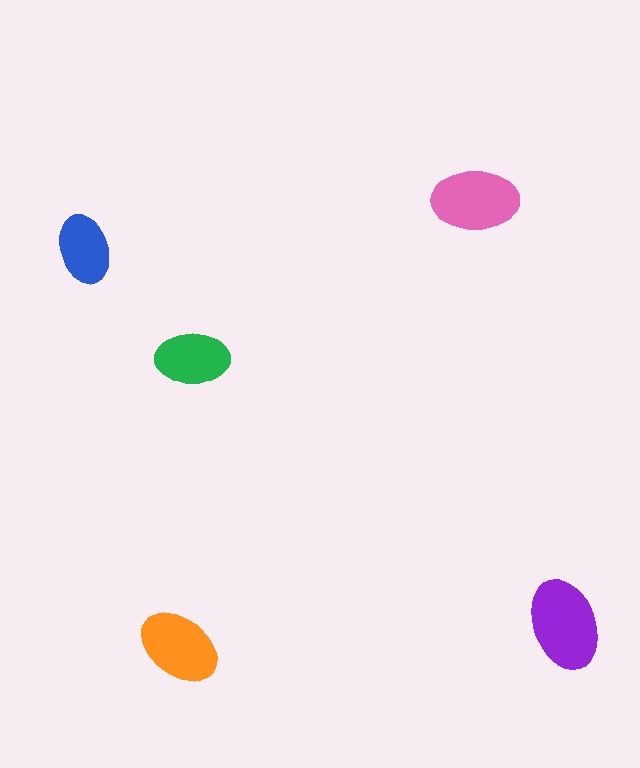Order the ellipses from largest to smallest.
the purple one, the pink one, the orange one, the green one, the blue one.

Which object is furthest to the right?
The purple ellipse is rightmost.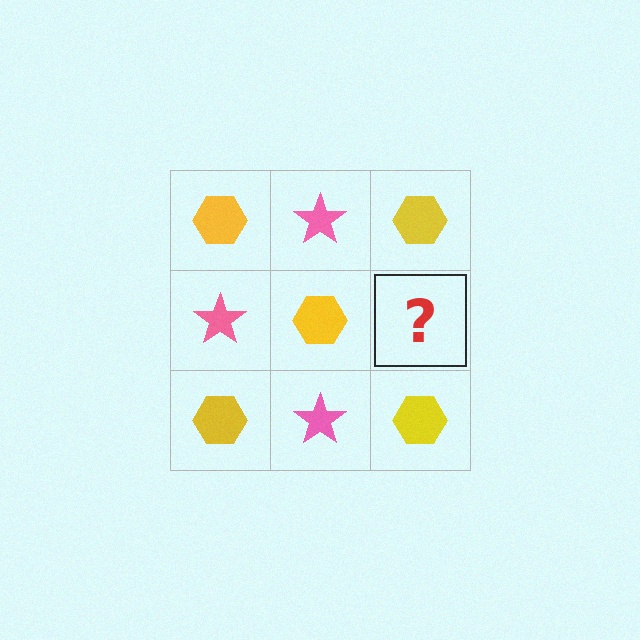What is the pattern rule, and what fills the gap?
The rule is that it alternates yellow hexagon and pink star in a checkerboard pattern. The gap should be filled with a pink star.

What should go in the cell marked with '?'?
The missing cell should contain a pink star.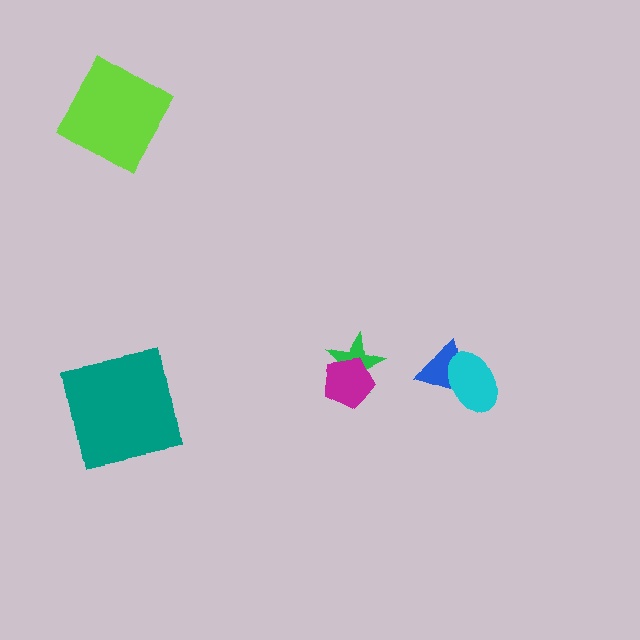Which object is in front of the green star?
The magenta pentagon is in front of the green star.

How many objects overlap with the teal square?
0 objects overlap with the teal square.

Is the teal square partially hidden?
No, no other shape covers it.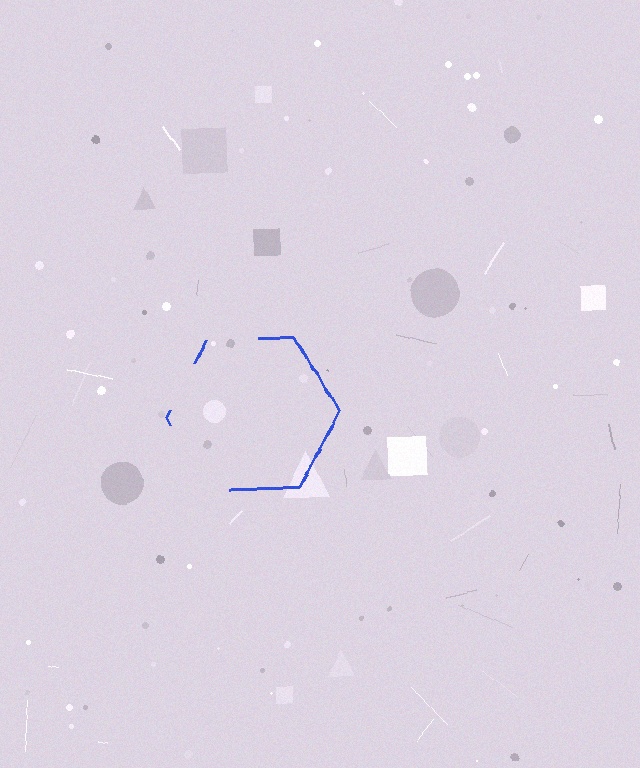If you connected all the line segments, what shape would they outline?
They would outline a hexagon.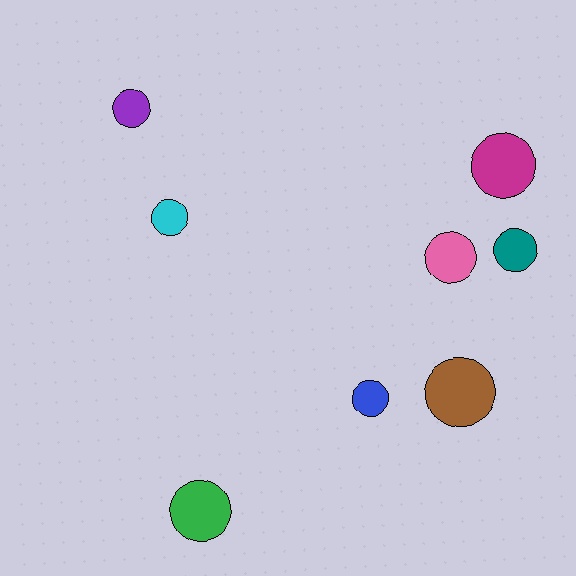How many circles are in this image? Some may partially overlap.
There are 8 circles.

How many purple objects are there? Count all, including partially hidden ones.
There is 1 purple object.